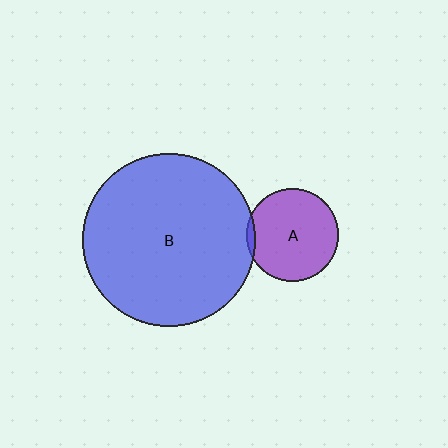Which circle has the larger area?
Circle B (blue).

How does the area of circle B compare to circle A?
Approximately 3.5 times.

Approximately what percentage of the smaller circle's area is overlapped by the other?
Approximately 5%.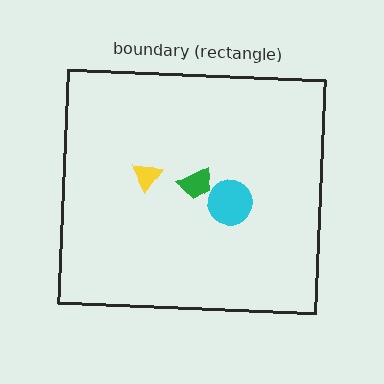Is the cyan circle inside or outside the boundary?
Inside.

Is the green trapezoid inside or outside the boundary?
Inside.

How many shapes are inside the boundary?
3 inside, 0 outside.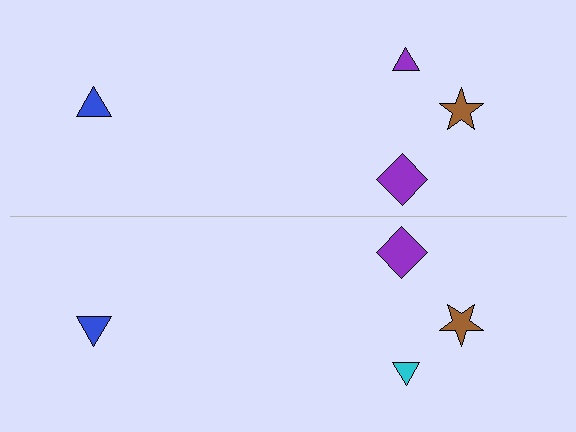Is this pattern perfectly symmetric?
No, the pattern is not perfectly symmetric. The cyan triangle on the bottom side breaks the symmetry — its mirror counterpart is purple.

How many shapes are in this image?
There are 8 shapes in this image.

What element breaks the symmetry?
The cyan triangle on the bottom side breaks the symmetry — its mirror counterpart is purple.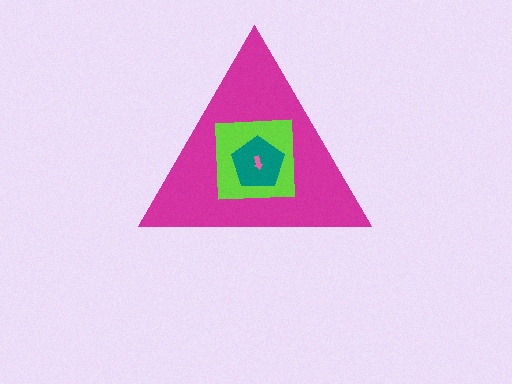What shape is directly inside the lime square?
The teal pentagon.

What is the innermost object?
The pink arrow.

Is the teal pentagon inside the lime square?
Yes.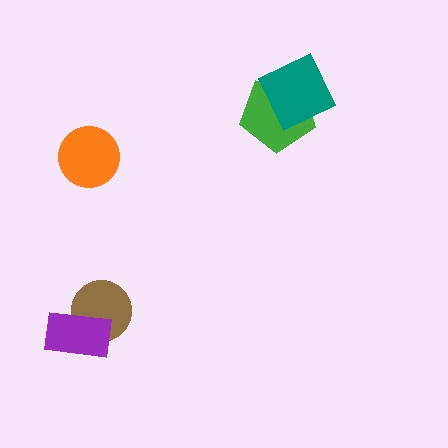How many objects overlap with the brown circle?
1 object overlaps with the brown circle.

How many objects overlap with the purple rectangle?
1 object overlaps with the purple rectangle.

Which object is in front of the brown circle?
The purple rectangle is in front of the brown circle.